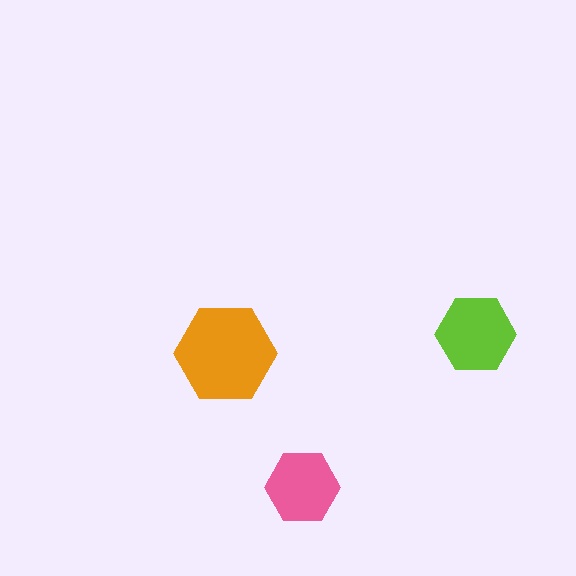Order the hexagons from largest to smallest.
the orange one, the lime one, the pink one.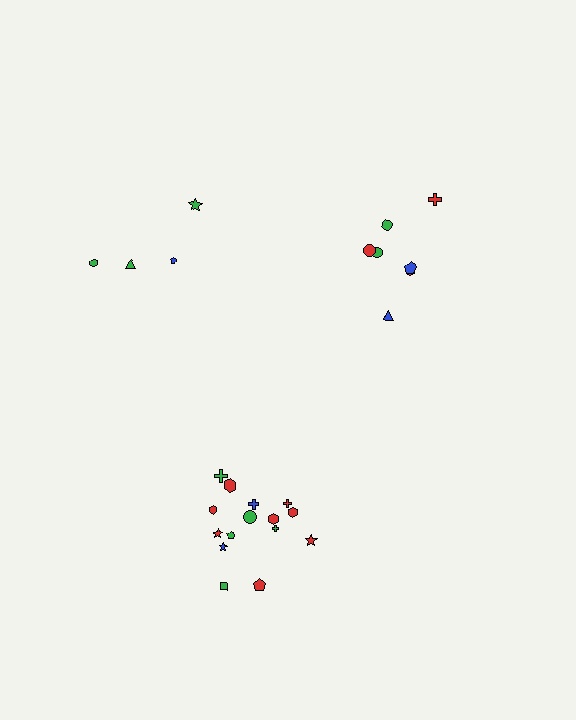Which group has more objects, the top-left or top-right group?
The top-right group.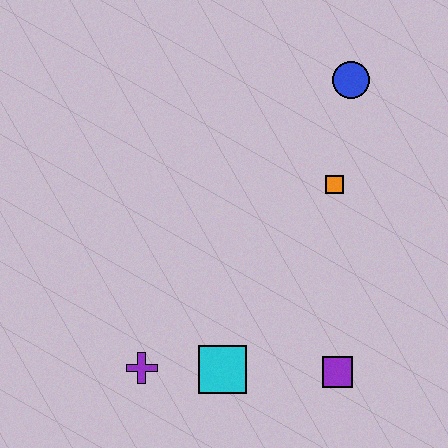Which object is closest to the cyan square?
The purple cross is closest to the cyan square.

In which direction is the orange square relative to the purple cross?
The orange square is to the right of the purple cross.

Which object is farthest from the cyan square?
The blue circle is farthest from the cyan square.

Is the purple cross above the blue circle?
No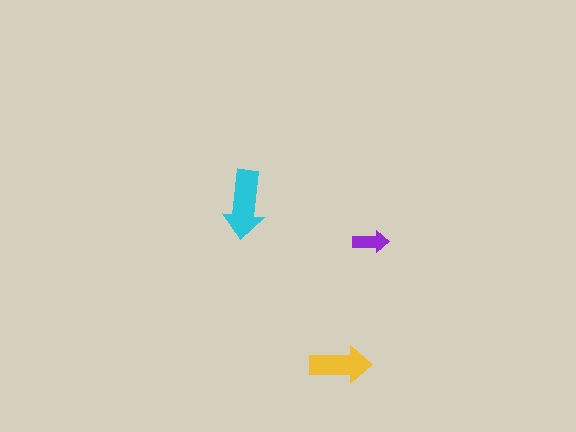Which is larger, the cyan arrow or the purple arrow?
The cyan one.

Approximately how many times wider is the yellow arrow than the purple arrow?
About 1.5 times wider.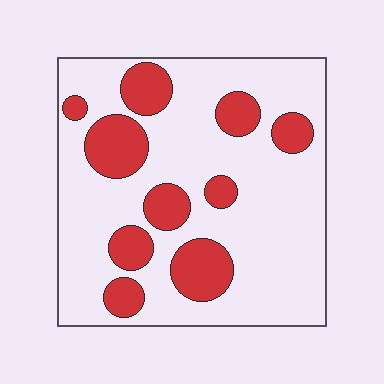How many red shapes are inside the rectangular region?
10.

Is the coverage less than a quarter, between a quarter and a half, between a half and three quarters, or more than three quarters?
Less than a quarter.